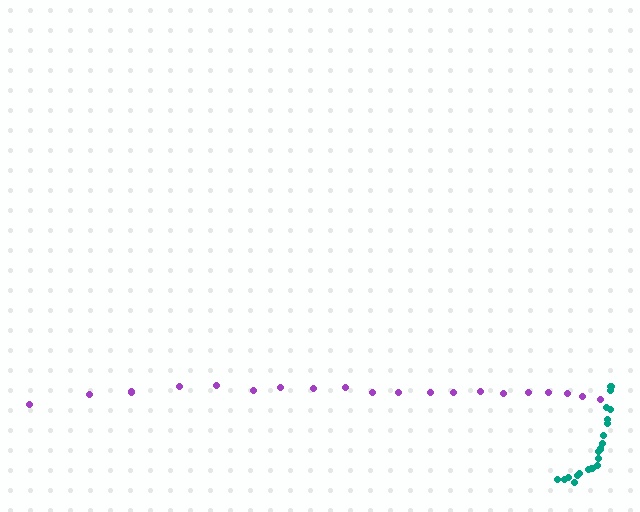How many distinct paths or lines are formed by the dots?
There are 2 distinct paths.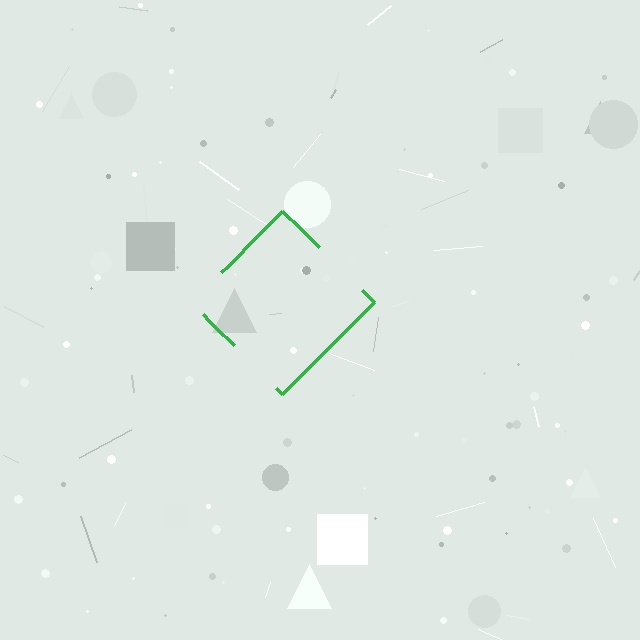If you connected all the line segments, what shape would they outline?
They would outline a diamond.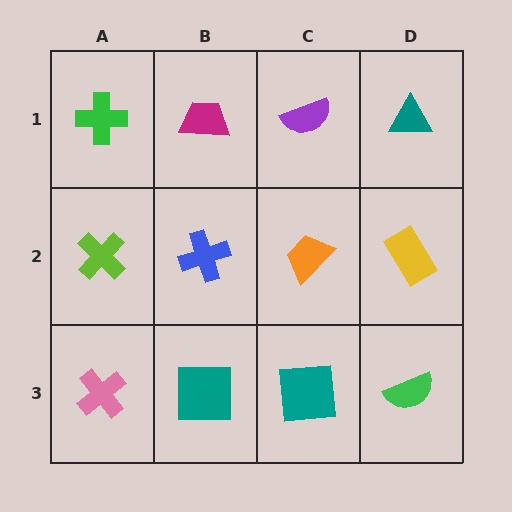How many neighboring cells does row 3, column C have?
3.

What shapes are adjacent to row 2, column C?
A purple semicircle (row 1, column C), a teal square (row 3, column C), a blue cross (row 2, column B), a yellow rectangle (row 2, column D).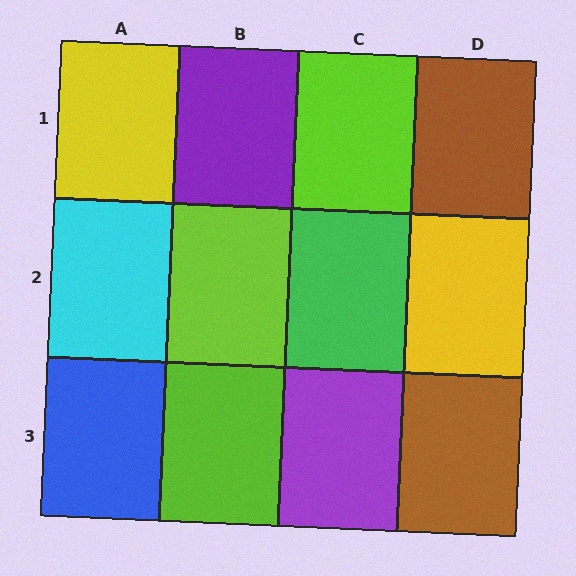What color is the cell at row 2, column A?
Cyan.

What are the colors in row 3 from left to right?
Blue, lime, purple, brown.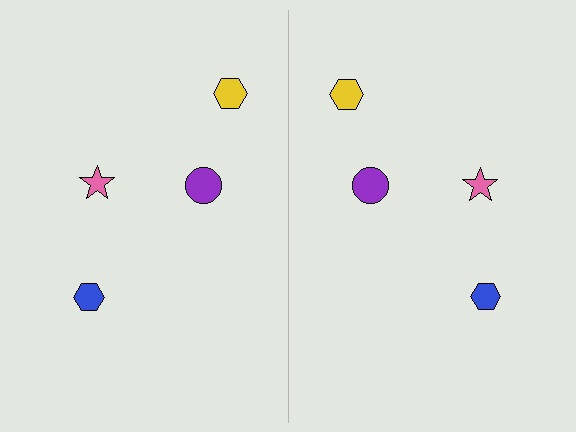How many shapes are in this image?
There are 8 shapes in this image.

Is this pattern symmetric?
Yes, this pattern has bilateral (reflection) symmetry.